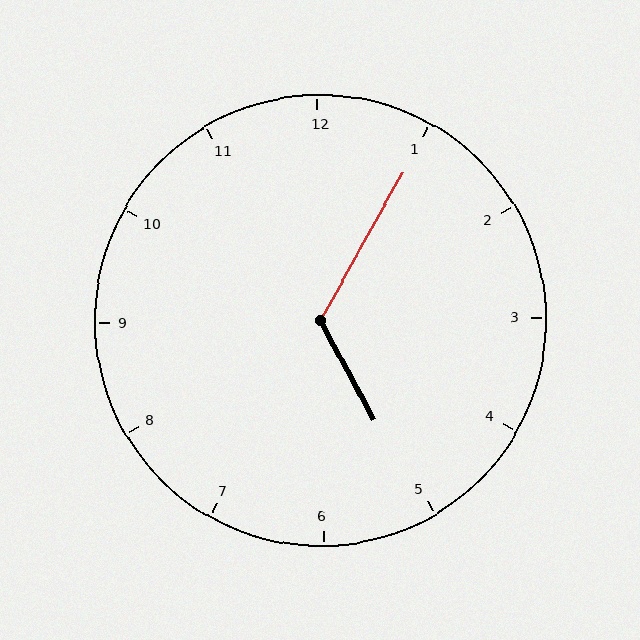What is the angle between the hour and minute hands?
Approximately 122 degrees.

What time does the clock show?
5:05.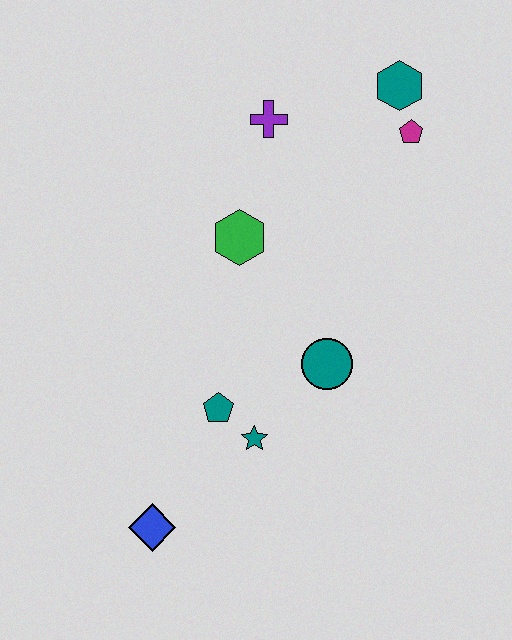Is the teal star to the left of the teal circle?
Yes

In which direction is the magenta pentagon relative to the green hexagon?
The magenta pentagon is to the right of the green hexagon.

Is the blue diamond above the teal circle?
No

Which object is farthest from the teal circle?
The teal hexagon is farthest from the teal circle.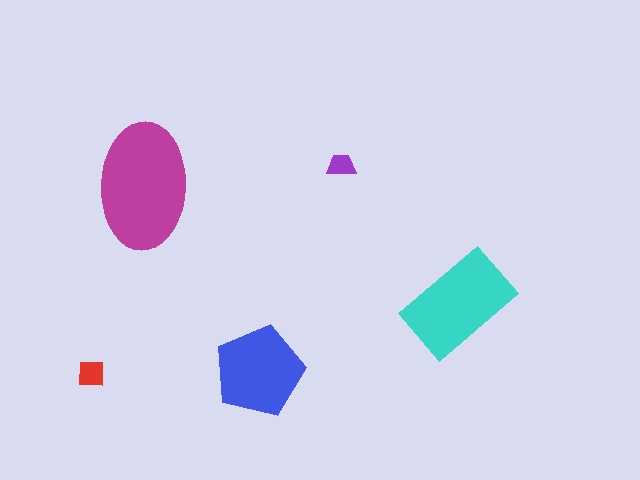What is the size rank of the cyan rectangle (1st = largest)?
2nd.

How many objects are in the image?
There are 5 objects in the image.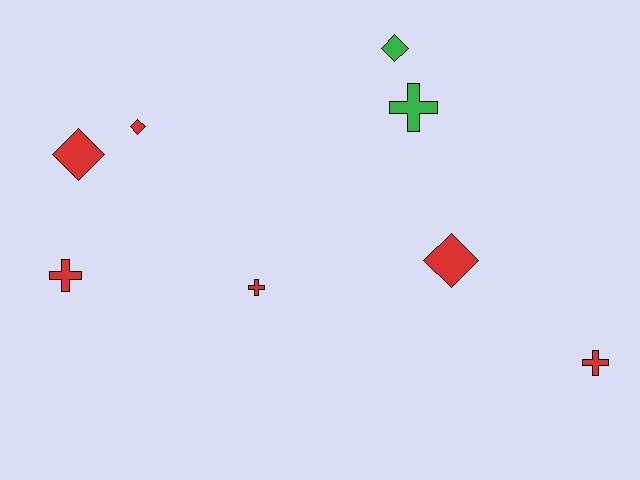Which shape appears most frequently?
Diamond, with 4 objects.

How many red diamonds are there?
There are 3 red diamonds.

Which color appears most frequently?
Red, with 6 objects.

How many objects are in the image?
There are 8 objects.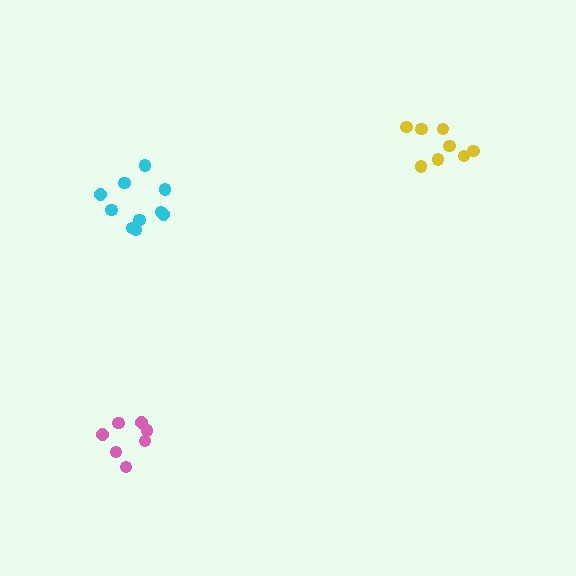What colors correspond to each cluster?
The clusters are colored: cyan, pink, yellow.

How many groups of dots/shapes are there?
There are 3 groups.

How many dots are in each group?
Group 1: 10 dots, Group 2: 7 dots, Group 3: 8 dots (25 total).